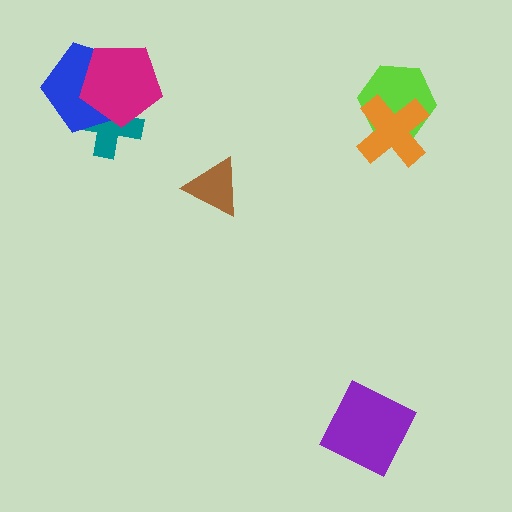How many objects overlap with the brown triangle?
0 objects overlap with the brown triangle.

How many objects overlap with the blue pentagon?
2 objects overlap with the blue pentagon.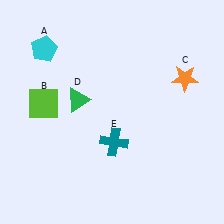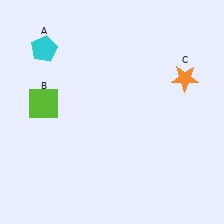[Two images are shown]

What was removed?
The green triangle (D), the teal cross (E) were removed in Image 2.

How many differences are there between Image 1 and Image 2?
There are 2 differences between the two images.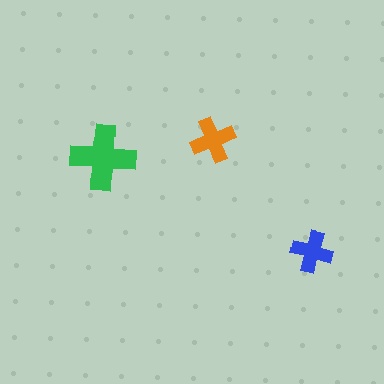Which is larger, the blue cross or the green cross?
The green one.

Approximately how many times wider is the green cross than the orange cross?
About 1.5 times wider.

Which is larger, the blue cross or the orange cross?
The orange one.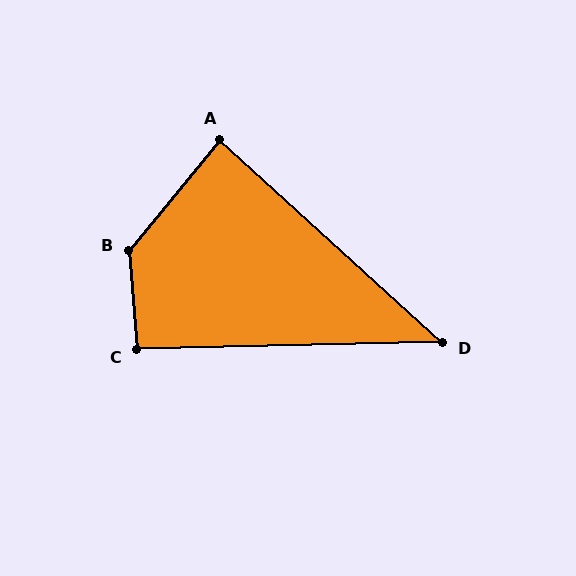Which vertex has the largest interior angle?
B, at approximately 136 degrees.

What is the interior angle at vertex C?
Approximately 93 degrees (approximately right).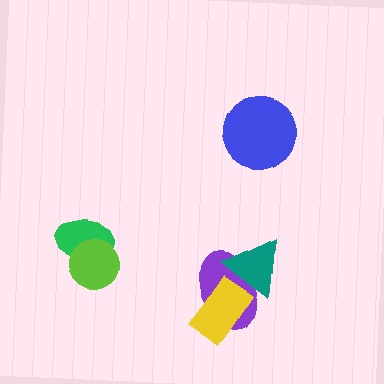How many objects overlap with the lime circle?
1 object overlaps with the lime circle.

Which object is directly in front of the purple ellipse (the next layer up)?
The teal triangle is directly in front of the purple ellipse.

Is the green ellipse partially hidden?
Yes, it is partially covered by another shape.